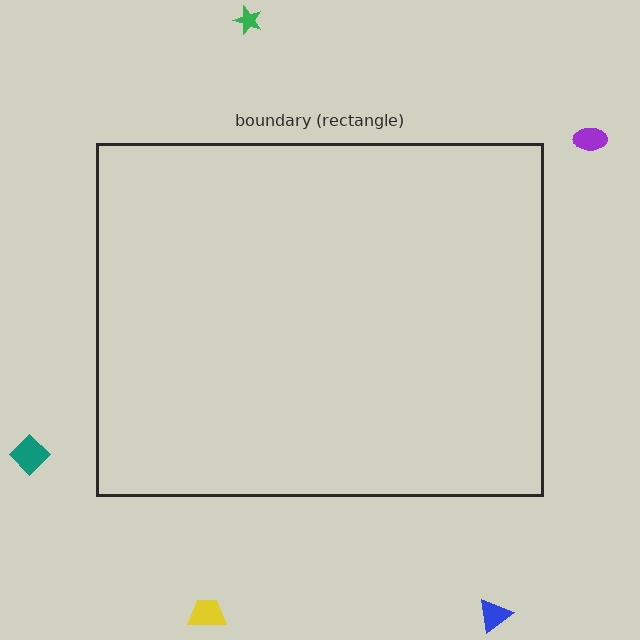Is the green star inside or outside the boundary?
Outside.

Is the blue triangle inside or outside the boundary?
Outside.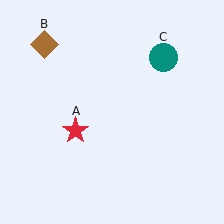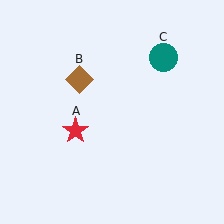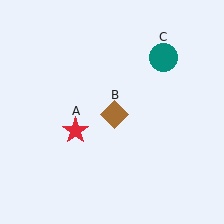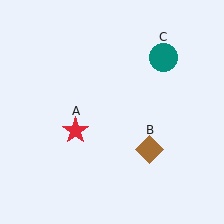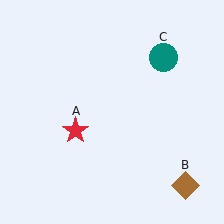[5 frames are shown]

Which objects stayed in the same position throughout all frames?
Red star (object A) and teal circle (object C) remained stationary.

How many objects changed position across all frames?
1 object changed position: brown diamond (object B).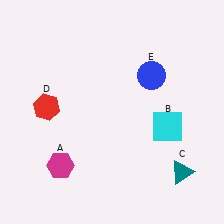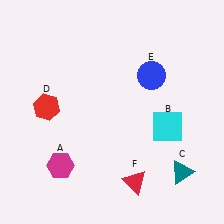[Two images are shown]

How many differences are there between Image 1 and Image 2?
There is 1 difference between the two images.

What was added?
A red triangle (F) was added in Image 2.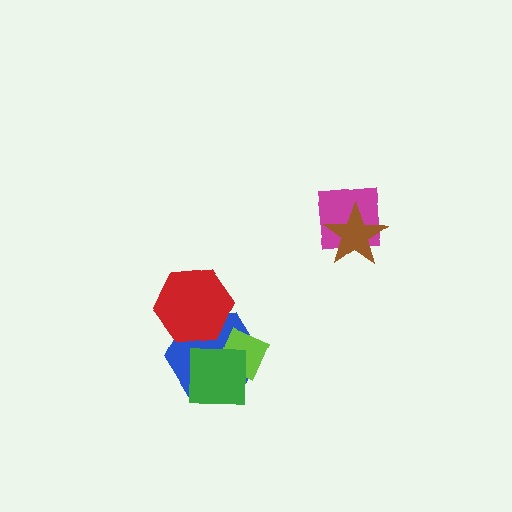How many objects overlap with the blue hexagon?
3 objects overlap with the blue hexagon.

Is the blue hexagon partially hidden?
Yes, it is partially covered by another shape.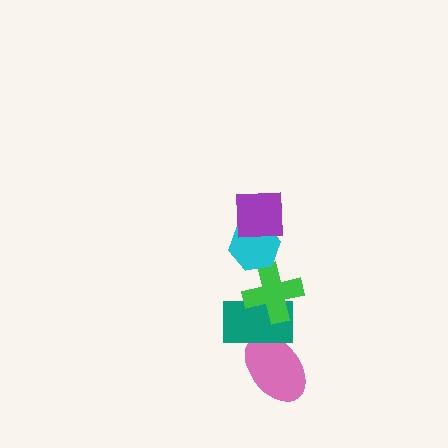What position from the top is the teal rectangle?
The teal rectangle is 4th from the top.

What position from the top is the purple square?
The purple square is 1st from the top.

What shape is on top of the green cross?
The cyan hexagon is on top of the green cross.